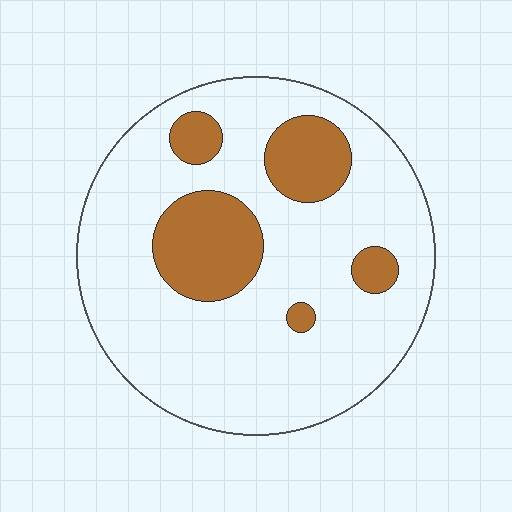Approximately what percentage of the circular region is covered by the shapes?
Approximately 20%.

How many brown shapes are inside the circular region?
5.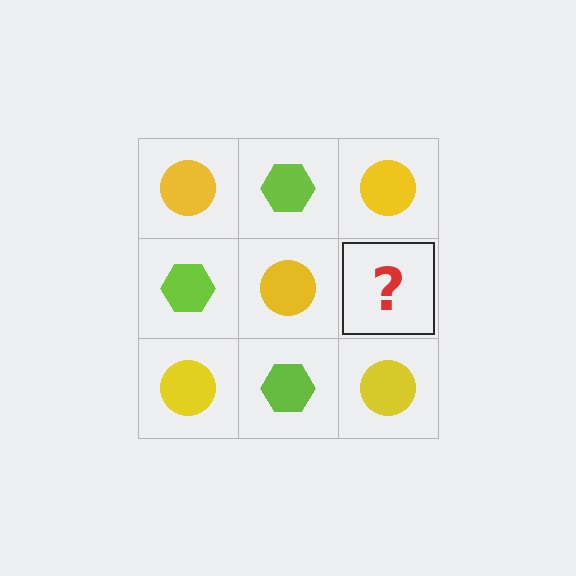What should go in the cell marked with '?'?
The missing cell should contain a lime hexagon.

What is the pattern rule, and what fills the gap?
The rule is that it alternates yellow circle and lime hexagon in a checkerboard pattern. The gap should be filled with a lime hexagon.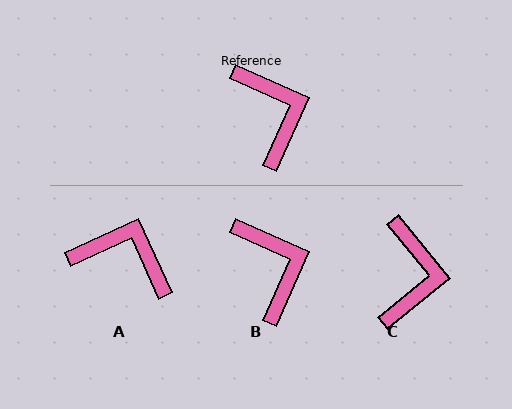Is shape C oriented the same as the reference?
No, it is off by about 26 degrees.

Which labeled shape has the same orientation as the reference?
B.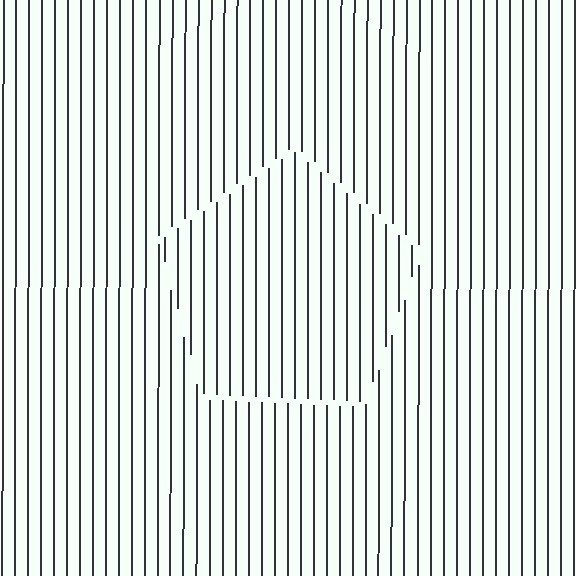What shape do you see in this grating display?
An illusory pentagon. The interior of the shape contains the same grating, shifted by half a period — the contour is defined by the phase discontinuity where line-ends from the inner and outer gratings abut.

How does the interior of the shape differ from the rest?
The interior of the shape contains the same grating, shifted by half a period — the contour is defined by the phase discontinuity where line-ends from the inner and outer gratings abut.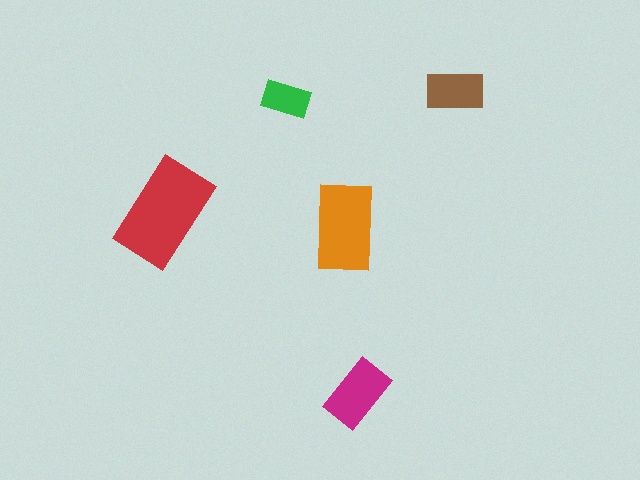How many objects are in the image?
There are 5 objects in the image.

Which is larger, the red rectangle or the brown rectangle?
The red one.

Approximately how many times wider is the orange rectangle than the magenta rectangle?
About 1.5 times wider.